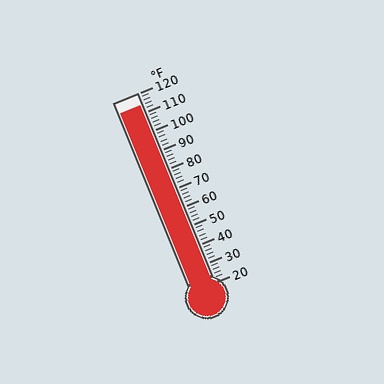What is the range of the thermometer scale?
The thermometer scale ranges from 20°F to 120°F.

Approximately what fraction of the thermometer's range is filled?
The thermometer is filled to approximately 95% of its range.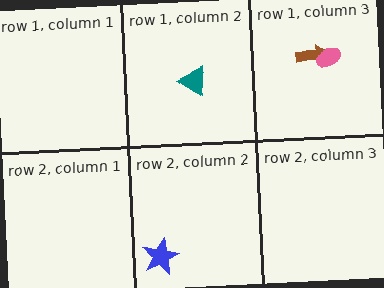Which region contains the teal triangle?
The row 1, column 2 region.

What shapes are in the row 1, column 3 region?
The brown arrow, the pink ellipse.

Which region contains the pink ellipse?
The row 1, column 3 region.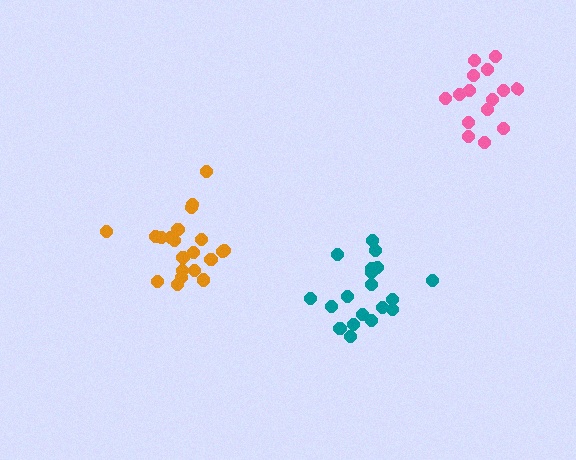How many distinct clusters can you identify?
There are 3 distinct clusters.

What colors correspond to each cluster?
The clusters are colored: teal, pink, orange.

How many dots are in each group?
Group 1: 19 dots, Group 2: 15 dots, Group 3: 21 dots (55 total).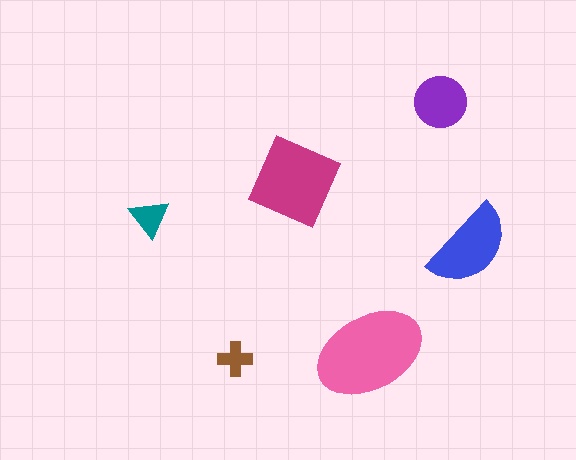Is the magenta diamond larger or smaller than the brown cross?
Larger.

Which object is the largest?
The pink ellipse.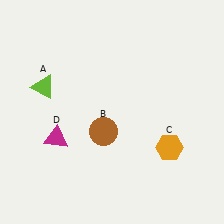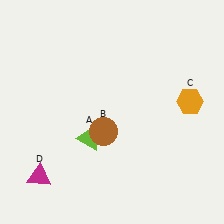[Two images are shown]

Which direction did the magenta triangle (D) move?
The magenta triangle (D) moved down.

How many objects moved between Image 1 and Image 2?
3 objects moved between the two images.